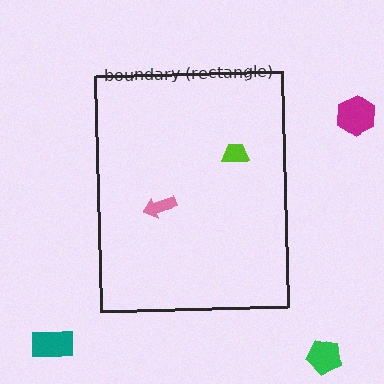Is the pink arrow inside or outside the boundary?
Inside.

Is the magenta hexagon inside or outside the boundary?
Outside.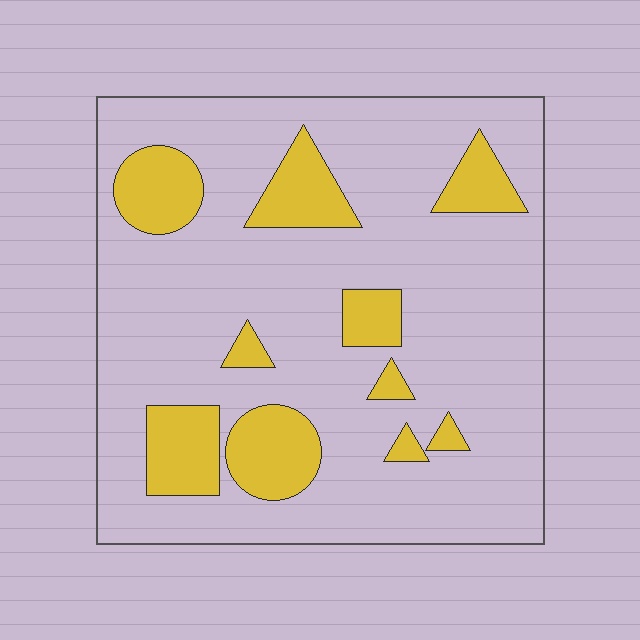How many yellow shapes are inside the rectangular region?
10.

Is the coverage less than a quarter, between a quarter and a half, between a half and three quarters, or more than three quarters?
Less than a quarter.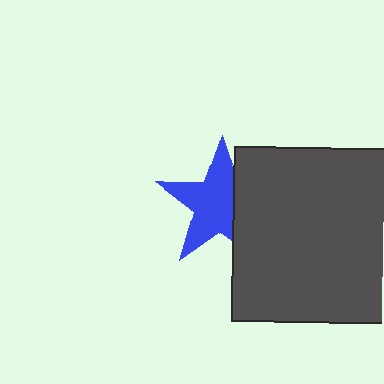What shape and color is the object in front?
The object in front is a dark gray square.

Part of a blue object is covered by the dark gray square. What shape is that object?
It is a star.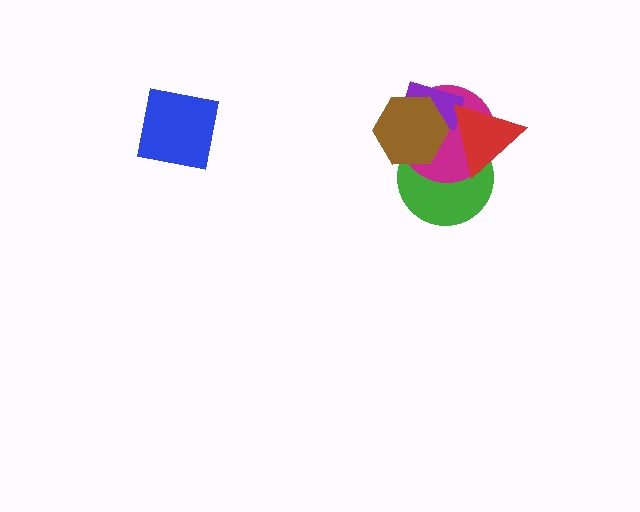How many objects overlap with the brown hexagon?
4 objects overlap with the brown hexagon.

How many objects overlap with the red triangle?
4 objects overlap with the red triangle.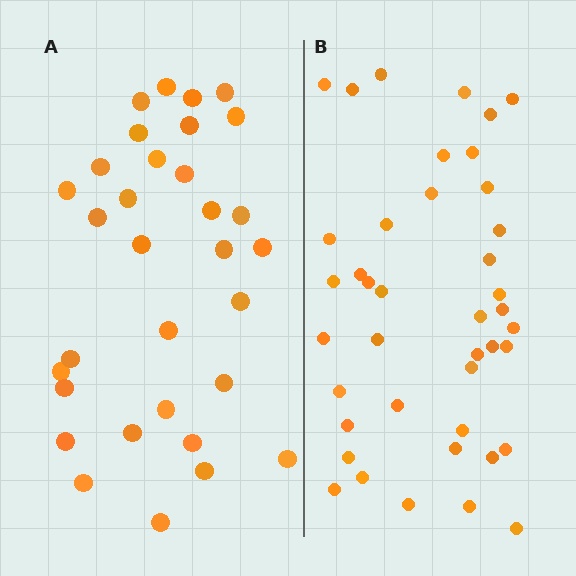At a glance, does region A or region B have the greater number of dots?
Region B (the right region) has more dots.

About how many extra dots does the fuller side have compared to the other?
Region B has roughly 8 or so more dots than region A.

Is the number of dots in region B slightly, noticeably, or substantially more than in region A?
Region B has noticeably more, but not dramatically so. The ratio is roughly 1.3 to 1.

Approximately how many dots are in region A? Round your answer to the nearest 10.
About 30 dots. (The exact count is 32, which rounds to 30.)